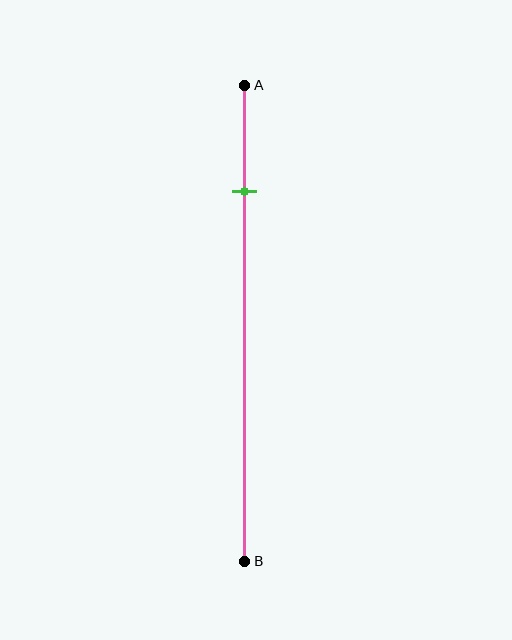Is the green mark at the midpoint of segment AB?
No, the mark is at about 20% from A, not at the 50% midpoint.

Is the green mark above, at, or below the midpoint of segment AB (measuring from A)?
The green mark is above the midpoint of segment AB.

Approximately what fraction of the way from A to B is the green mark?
The green mark is approximately 20% of the way from A to B.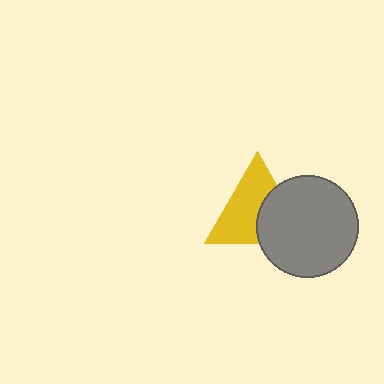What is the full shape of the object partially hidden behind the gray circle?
The partially hidden object is a yellow triangle.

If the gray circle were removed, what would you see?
You would see the complete yellow triangle.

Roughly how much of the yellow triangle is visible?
About half of it is visible (roughly 61%).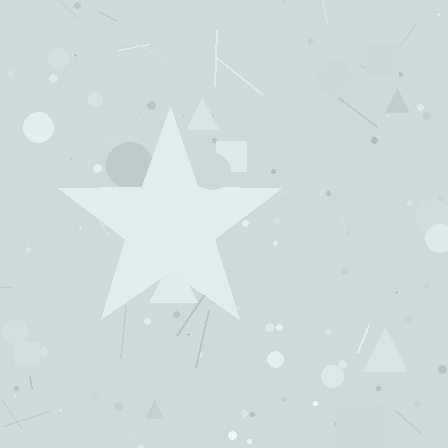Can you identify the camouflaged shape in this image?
The camouflaged shape is a star.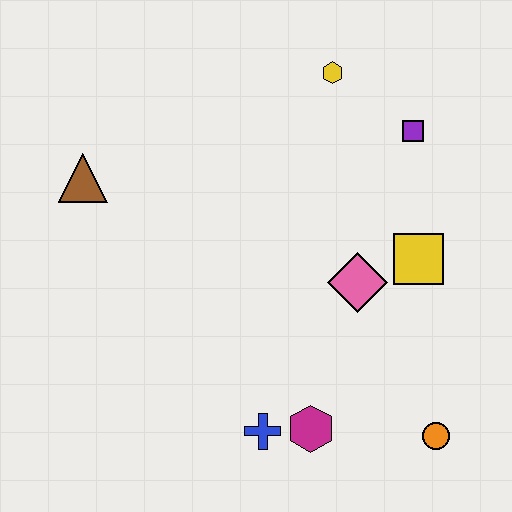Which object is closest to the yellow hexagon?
The purple square is closest to the yellow hexagon.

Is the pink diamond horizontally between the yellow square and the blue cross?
Yes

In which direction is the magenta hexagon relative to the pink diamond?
The magenta hexagon is below the pink diamond.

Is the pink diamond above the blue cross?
Yes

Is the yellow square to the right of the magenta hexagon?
Yes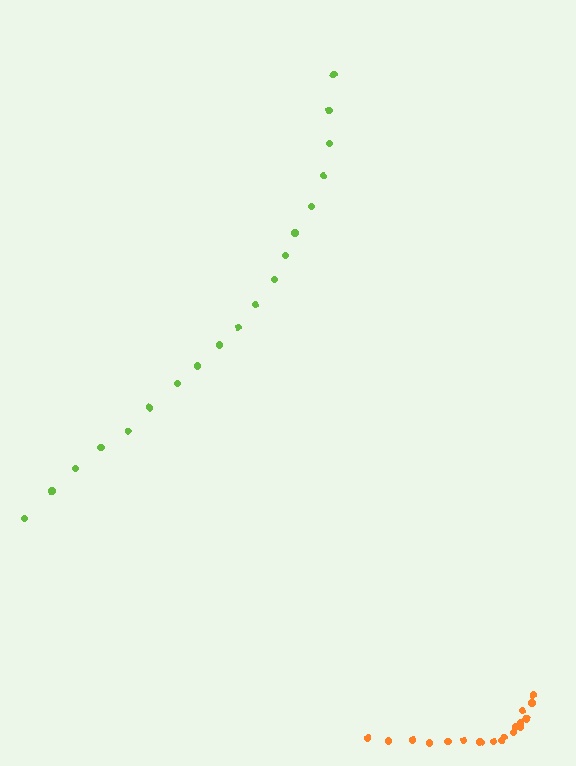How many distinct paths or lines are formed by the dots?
There are 2 distinct paths.